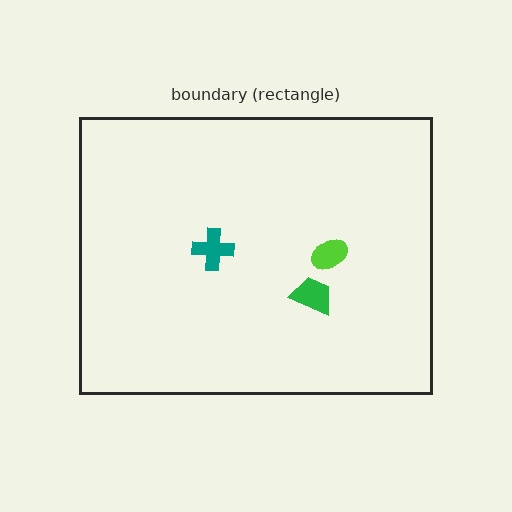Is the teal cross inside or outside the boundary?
Inside.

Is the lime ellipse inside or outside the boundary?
Inside.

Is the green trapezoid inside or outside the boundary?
Inside.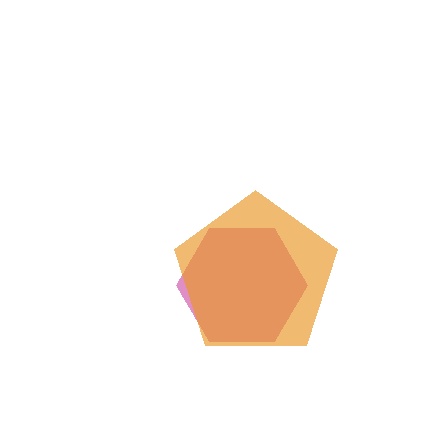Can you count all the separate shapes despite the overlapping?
Yes, there are 2 separate shapes.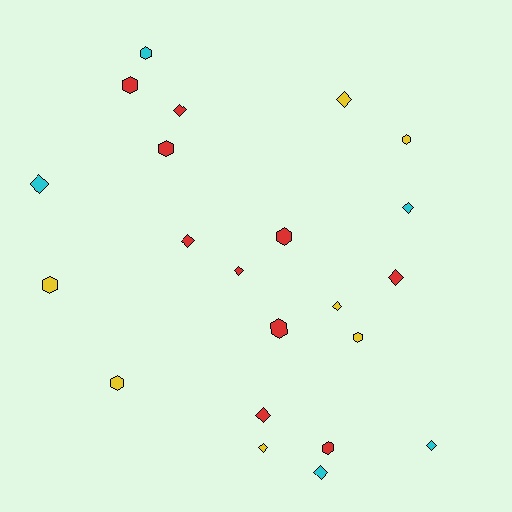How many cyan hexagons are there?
There is 1 cyan hexagon.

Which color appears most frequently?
Red, with 10 objects.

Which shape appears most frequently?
Diamond, with 12 objects.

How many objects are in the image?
There are 22 objects.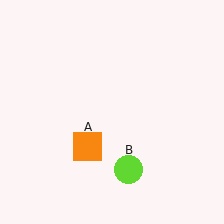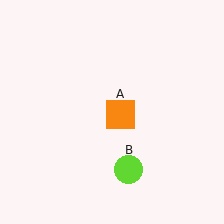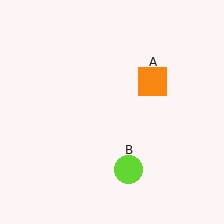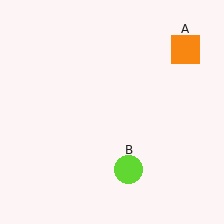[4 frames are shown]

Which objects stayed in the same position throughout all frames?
Lime circle (object B) remained stationary.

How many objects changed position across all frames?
1 object changed position: orange square (object A).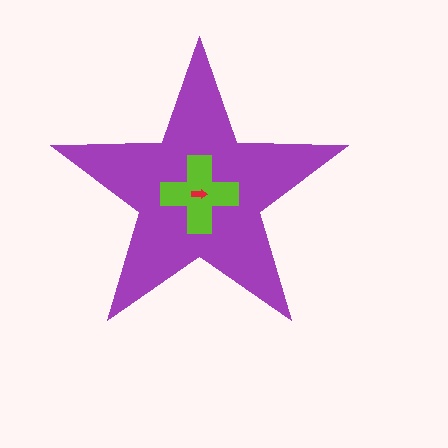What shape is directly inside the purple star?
The lime cross.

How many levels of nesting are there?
3.